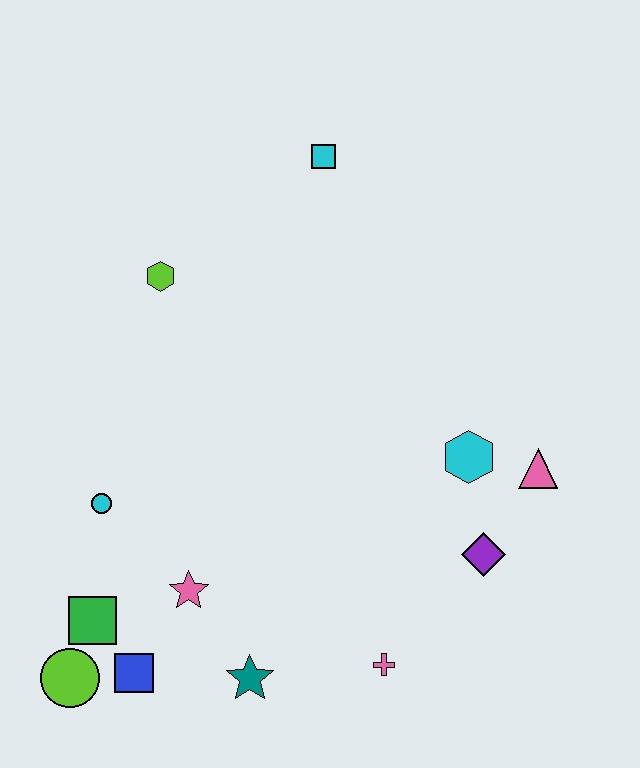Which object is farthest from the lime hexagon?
The pink cross is farthest from the lime hexagon.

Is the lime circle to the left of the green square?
Yes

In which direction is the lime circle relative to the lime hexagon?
The lime circle is below the lime hexagon.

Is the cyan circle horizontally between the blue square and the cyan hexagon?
No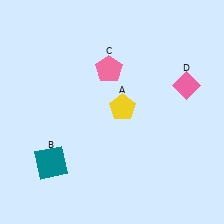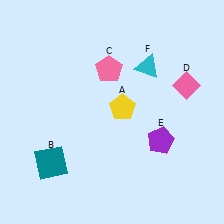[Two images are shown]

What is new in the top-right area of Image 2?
A cyan triangle (F) was added in the top-right area of Image 2.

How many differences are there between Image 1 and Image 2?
There are 2 differences between the two images.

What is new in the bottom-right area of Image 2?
A purple pentagon (E) was added in the bottom-right area of Image 2.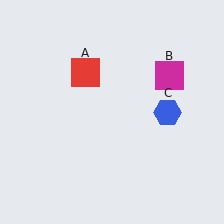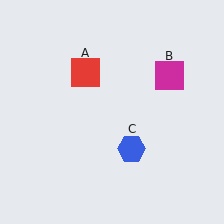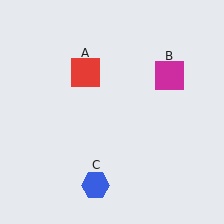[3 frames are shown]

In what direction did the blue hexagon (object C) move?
The blue hexagon (object C) moved down and to the left.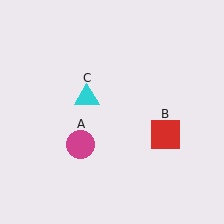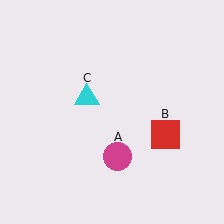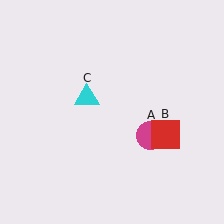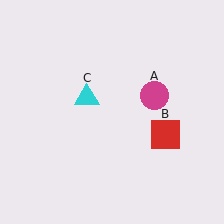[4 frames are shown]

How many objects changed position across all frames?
1 object changed position: magenta circle (object A).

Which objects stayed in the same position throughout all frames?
Red square (object B) and cyan triangle (object C) remained stationary.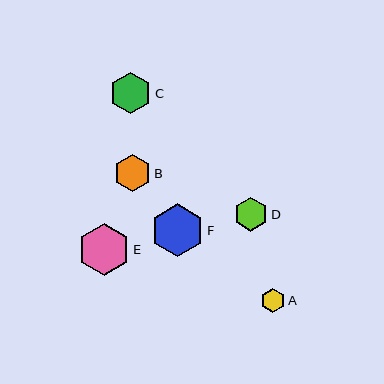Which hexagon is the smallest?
Hexagon A is the smallest with a size of approximately 24 pixels.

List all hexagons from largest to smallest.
From largest to smallest: F, E, C, B, D, A.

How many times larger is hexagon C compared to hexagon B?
Hexagon C is approximately 1.1 times the size of hexagon B.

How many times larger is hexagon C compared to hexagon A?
Hexagon C is approximately 1.7 times the size of hexagon A.